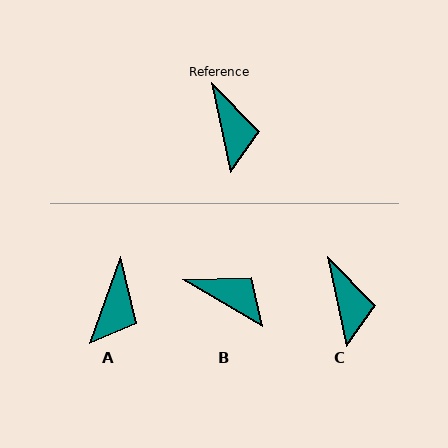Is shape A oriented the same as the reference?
No, it is off by about 31 degrees.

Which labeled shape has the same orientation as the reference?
C.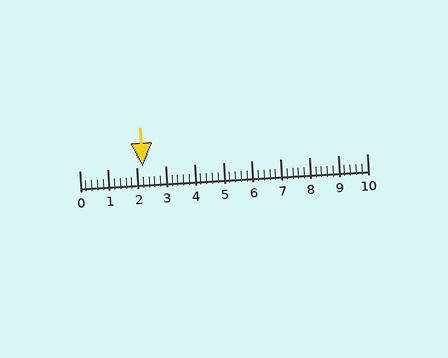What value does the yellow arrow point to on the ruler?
The yellow arrow points to approximately 2.2.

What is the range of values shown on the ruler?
The ruler shows values from 0 to 10.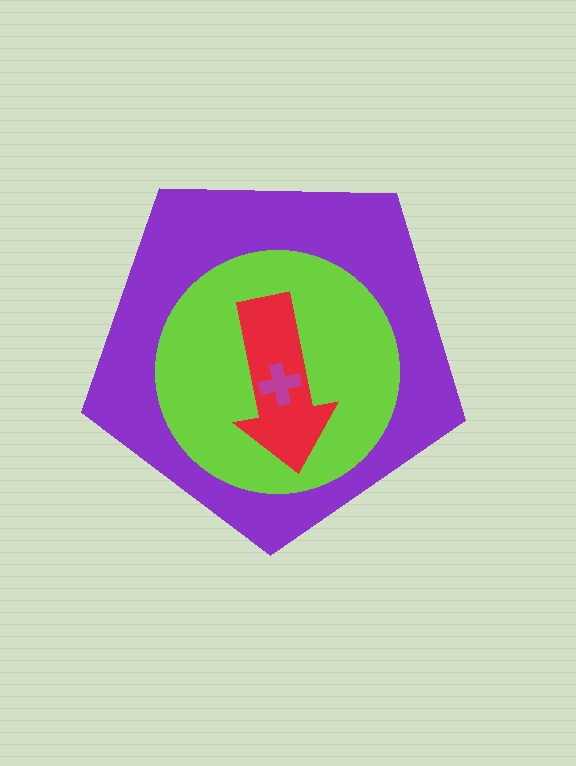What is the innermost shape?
The magenta cross.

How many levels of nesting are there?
4.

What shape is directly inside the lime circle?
The red arrow.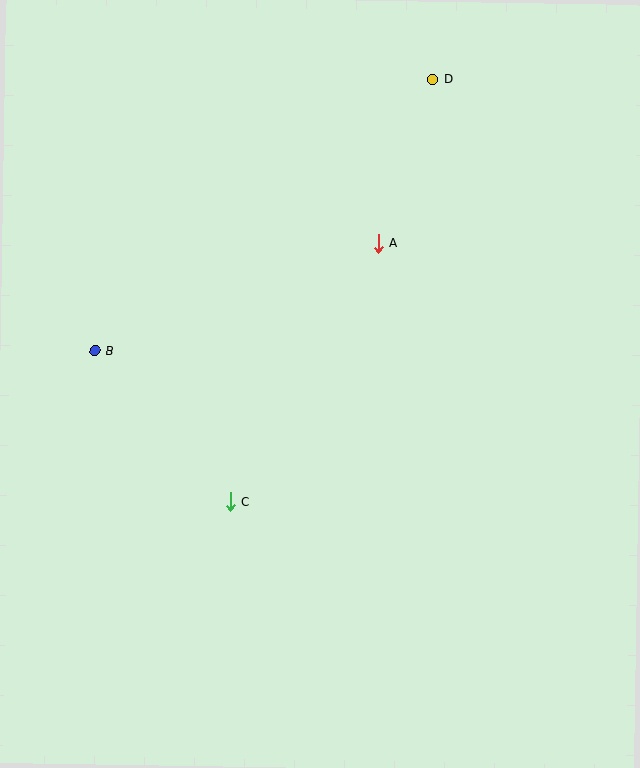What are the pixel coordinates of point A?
Point A is at (379, 243).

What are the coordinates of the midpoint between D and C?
The midpoint between D and C is at (331, 290).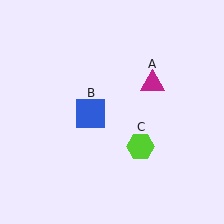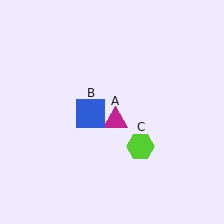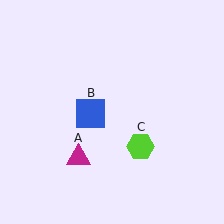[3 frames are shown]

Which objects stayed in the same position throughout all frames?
Blue square (object B) and lime hexagon (object C) remained stationary.